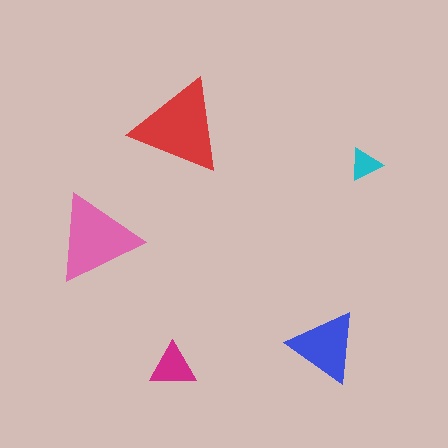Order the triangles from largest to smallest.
the red one, the pink one, the blue one, the magenta one, the cyan one.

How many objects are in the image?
There are 5 objects in the image.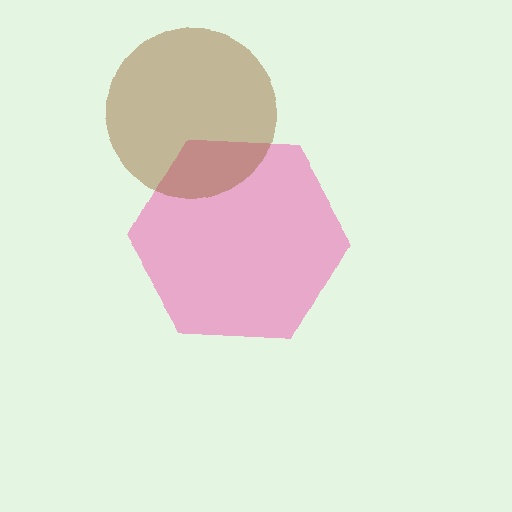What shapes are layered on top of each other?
The layered shapes are: a pink hexagon, a brown circle.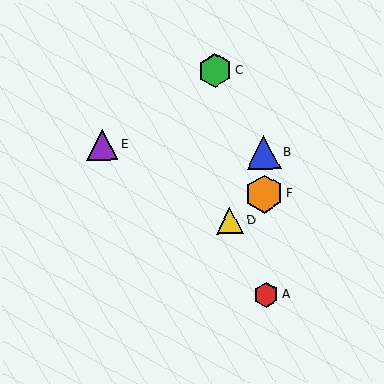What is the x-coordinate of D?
Object D is at x≈230.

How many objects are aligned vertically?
3 objects (A, B, F) are aligned vertically.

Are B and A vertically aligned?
Yes, both are at x≈263.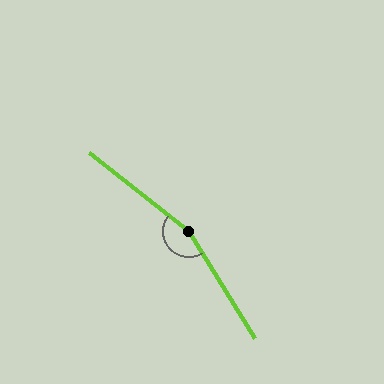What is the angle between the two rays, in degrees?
Approximately 160 degrees.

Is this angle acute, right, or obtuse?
It is obtuse.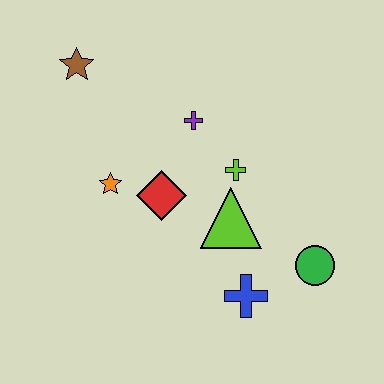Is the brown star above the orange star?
Yes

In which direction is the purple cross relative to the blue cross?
The purple cross is above the blue cross.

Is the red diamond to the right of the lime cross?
No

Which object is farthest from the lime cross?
The brown star is farthest from the lime cross.